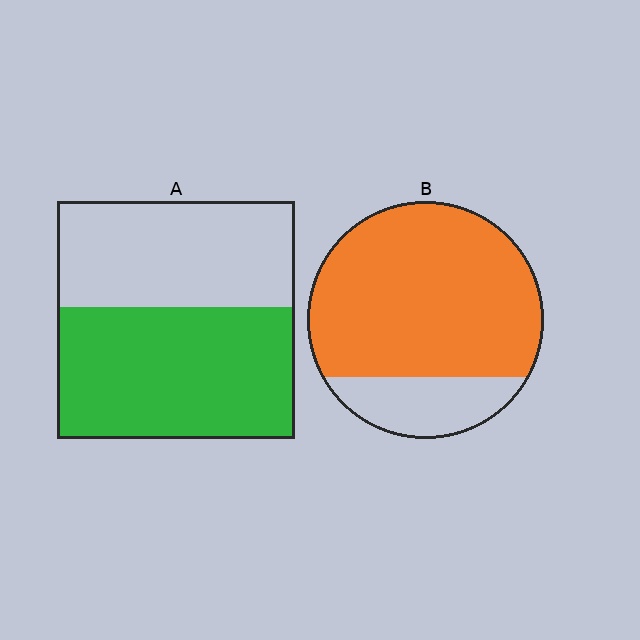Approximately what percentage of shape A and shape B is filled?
A is approximately 55% and B is approximately 80%.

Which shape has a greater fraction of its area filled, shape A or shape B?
Shape B.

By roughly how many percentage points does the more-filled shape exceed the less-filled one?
By roughly 25 percentage points (B over A).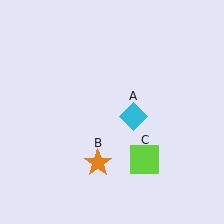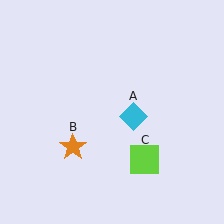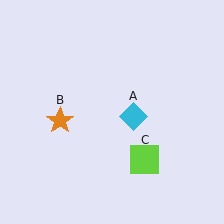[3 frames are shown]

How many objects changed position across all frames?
1 object changed position: orange star (object B).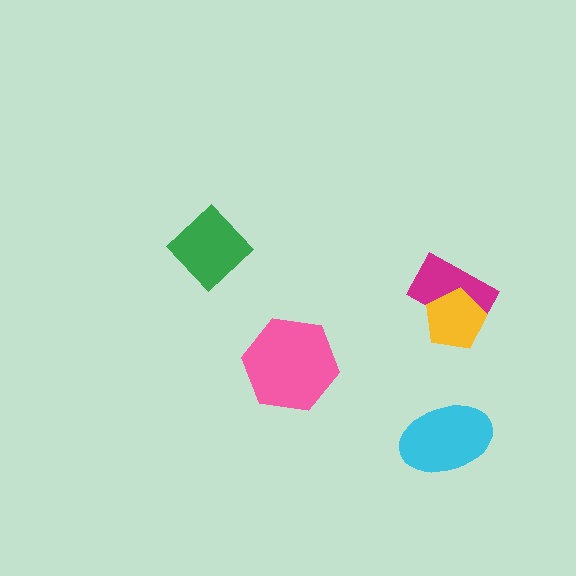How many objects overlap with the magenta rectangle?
1 object overlaps with the magenta rectangle.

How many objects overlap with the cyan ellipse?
0 objects overlap with the cyan ellipse.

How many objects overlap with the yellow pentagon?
1 object overlaps with the yellow pentagon.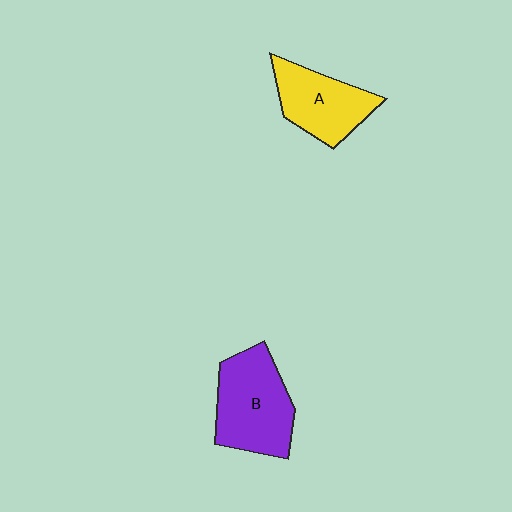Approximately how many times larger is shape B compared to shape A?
Approximately 1.3 times.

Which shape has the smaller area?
Shape A (yellow).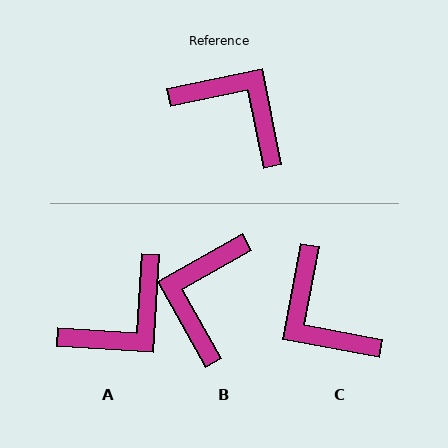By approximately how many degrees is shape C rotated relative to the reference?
Approximately 158 degrees counter-clockwise.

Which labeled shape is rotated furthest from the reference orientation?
C, about 158 degrees away.